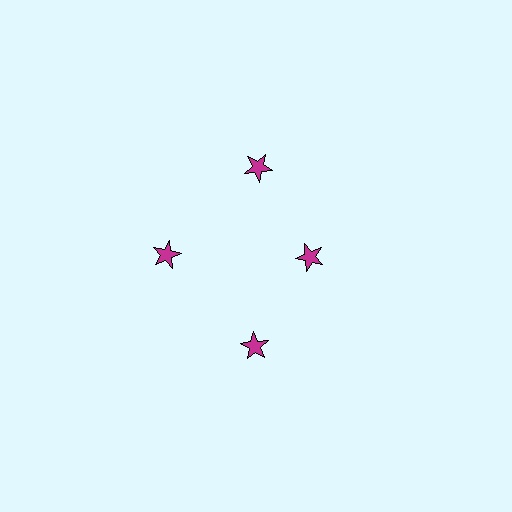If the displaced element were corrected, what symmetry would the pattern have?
It would have 4-fold rotational symmetry — the pattern would map onto itself every 90 degrees.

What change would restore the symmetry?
The symmetry would be restored by moving it outward, back onto the ring so that all 4 stars sit at equal angles and equal distance from the center.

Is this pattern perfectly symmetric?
No. The 4 magenta stars are arranged in a ring, but one element near the 3 o'clock position is pulled inward toward the center, breaking the 4-fold rotational symmetry.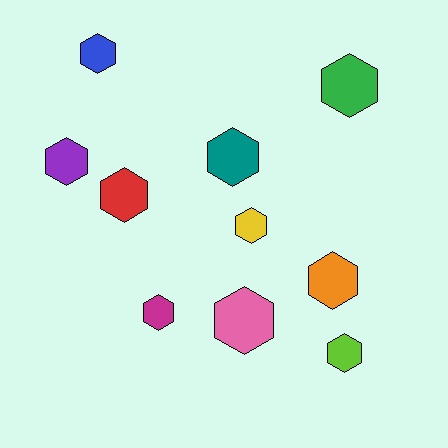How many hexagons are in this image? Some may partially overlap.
There are 10 hexagons.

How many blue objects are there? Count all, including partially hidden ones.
There is 1 blue object.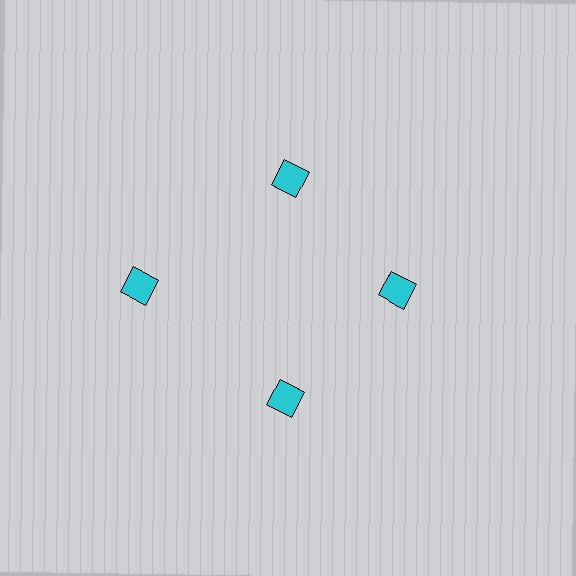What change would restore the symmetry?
The symmetry would be restored by moving it inward, back onto the ring so that all 4 diamonds sit at equal angles and equal distance from the center.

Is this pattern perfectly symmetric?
No. The 4 cyan diamonds are arranged in a ring, but one element near the 9 o'clock position is pushed outward from the center, breaking the 4-fold rotational symmetry.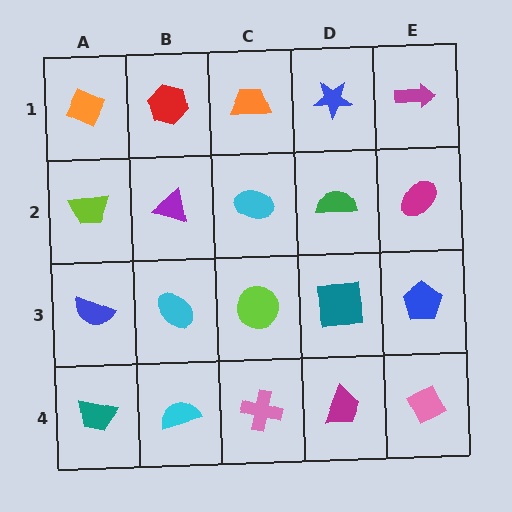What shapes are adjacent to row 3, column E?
A magenta ellipse (row 2, column E), a pink diamond (row 4, column E), a teal square (row 3, column D).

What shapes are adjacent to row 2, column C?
An orange trapezoid (row 1, column C), a lime circle (row 3, column C), a purple triangle (row 2, column B), a green semicircle (row 2, column D).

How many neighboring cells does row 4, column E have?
2.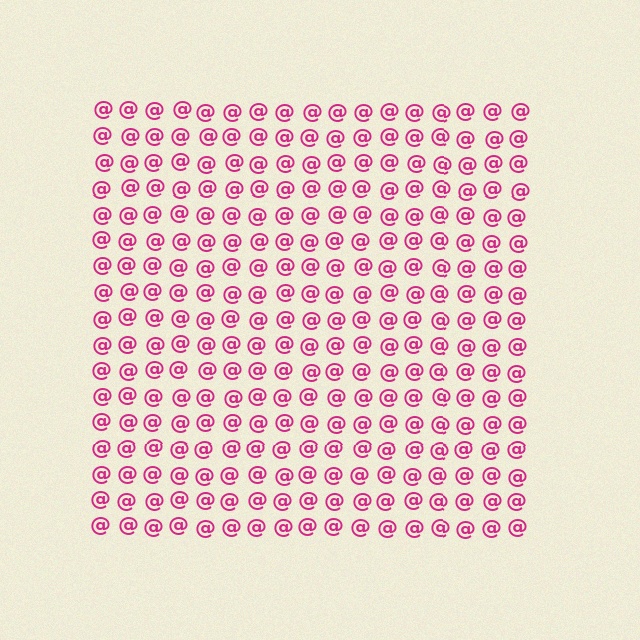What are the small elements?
The small elements are at signs.